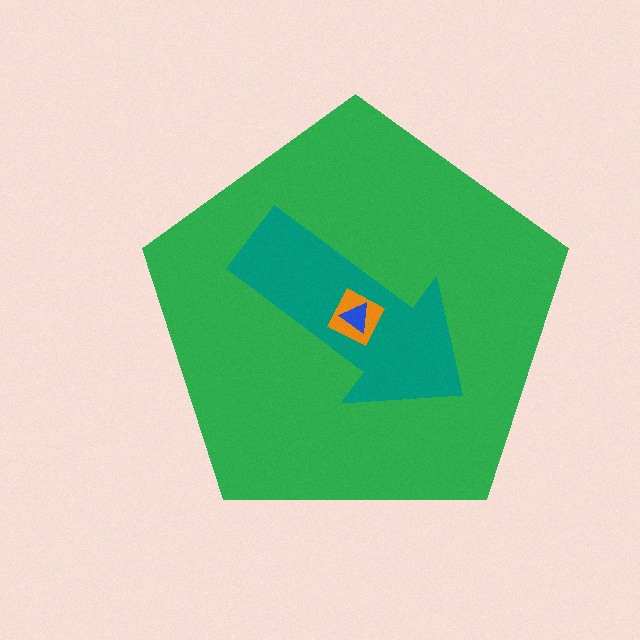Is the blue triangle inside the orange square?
Yes.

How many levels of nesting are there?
4.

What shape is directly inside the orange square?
The blue triangle.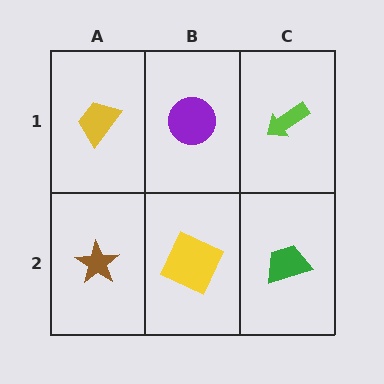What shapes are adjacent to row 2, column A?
A yellow trapezoid (row 1, column A), a yellow square (row 2, column B).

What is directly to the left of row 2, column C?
A yellow square.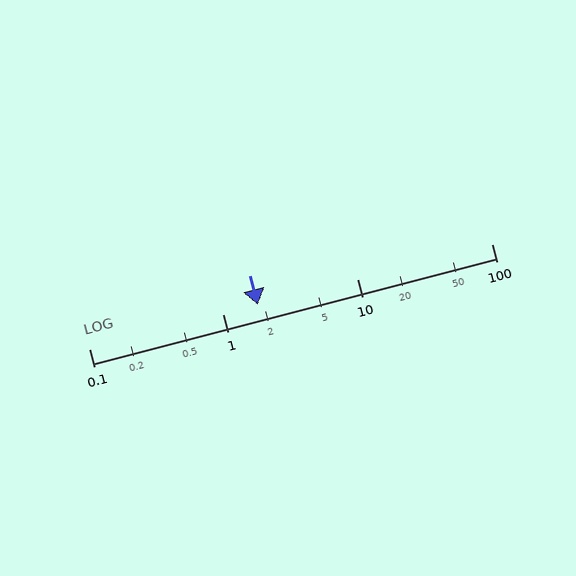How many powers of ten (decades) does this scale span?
The scale spans 3 decades, from 0.1 to 100.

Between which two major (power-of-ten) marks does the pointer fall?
The pointer is between 1 and 10.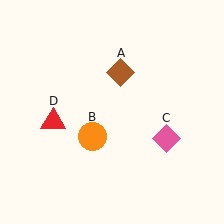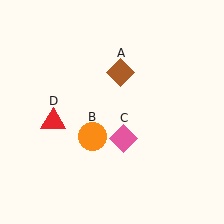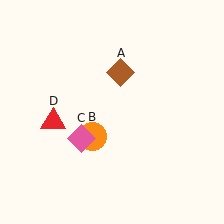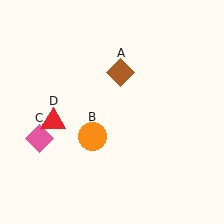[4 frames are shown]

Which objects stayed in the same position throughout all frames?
Brown diamond (object A) and orange circle (object B) and red triangle (object D) remained stationary.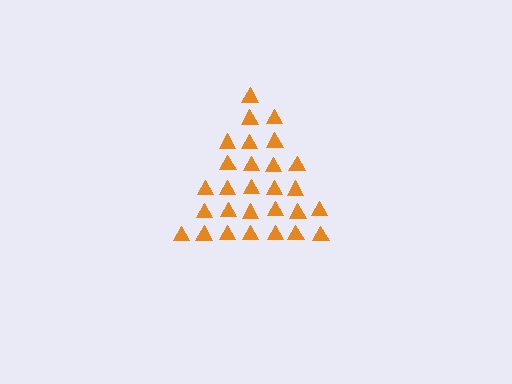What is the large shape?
The large shape is a triangle.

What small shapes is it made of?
It is made of small triangles.